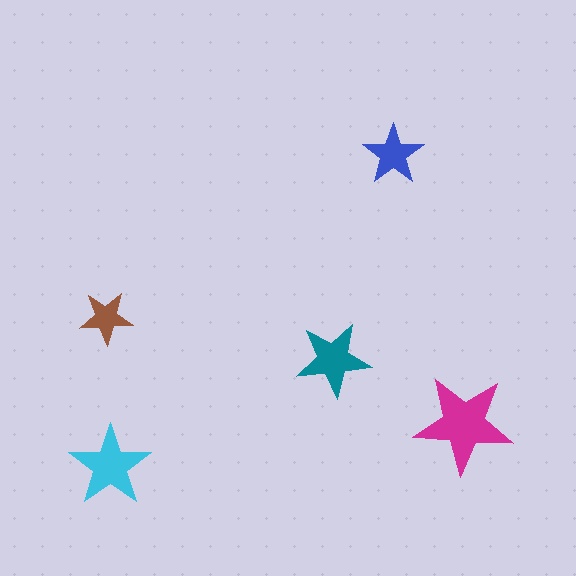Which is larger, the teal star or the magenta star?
The magenta one.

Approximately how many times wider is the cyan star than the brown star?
About 1.5 times wider.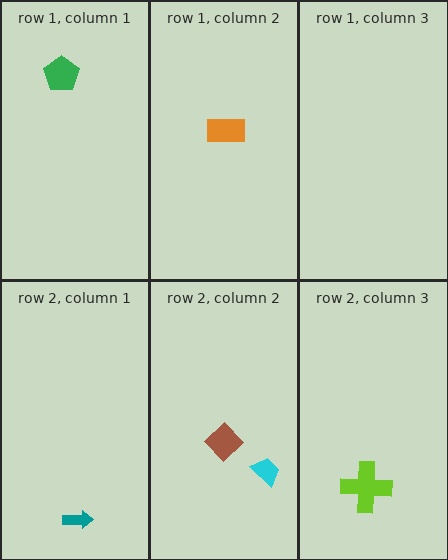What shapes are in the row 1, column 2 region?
The orange rectangle.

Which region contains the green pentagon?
The row 1, column 1 region.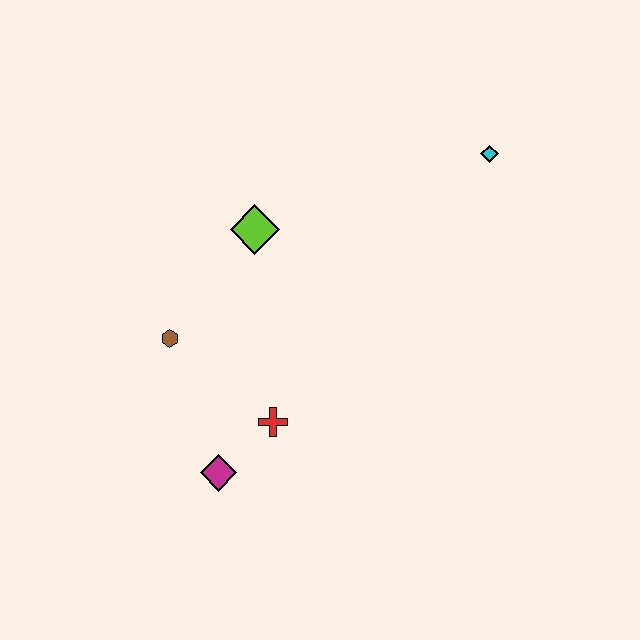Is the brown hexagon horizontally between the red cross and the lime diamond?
No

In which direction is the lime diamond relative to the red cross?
The lime diamond is above the red cross.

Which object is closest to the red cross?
The magenta diamond is closest to the red cross.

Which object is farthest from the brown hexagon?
The cyan diamond is farthest from the brown hexagon.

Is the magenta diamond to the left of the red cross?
Yes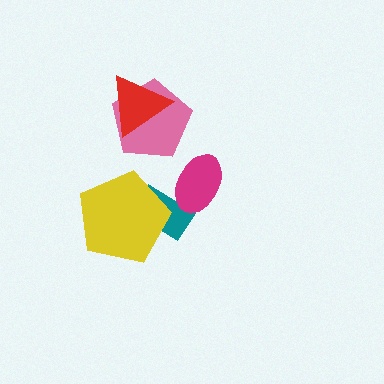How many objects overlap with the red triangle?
1 object overlaps with the red triangle.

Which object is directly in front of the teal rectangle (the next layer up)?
The magenta ellipse is directly in front of the teal rectangle.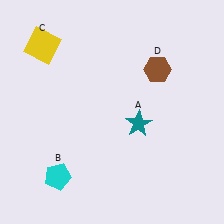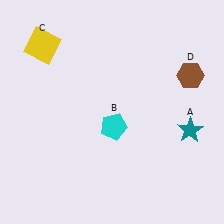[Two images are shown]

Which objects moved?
The objects that moved are: the teal star (A), the cyan pentagon (B), the brown hexagon (D).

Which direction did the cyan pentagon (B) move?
The cyan pentagon (B) moved right.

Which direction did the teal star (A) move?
The teal star (A) moved right.